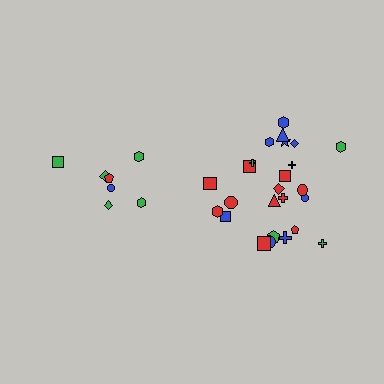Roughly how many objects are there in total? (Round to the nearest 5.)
Roughly 30 objects in total.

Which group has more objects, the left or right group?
The right group.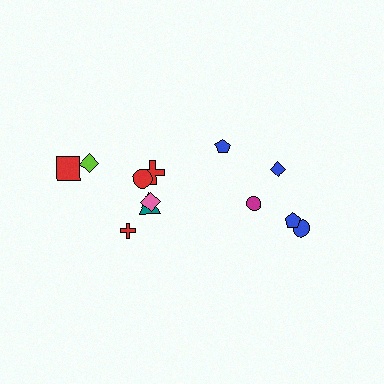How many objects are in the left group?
There are 7 objects.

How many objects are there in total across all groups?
There are 12 objects.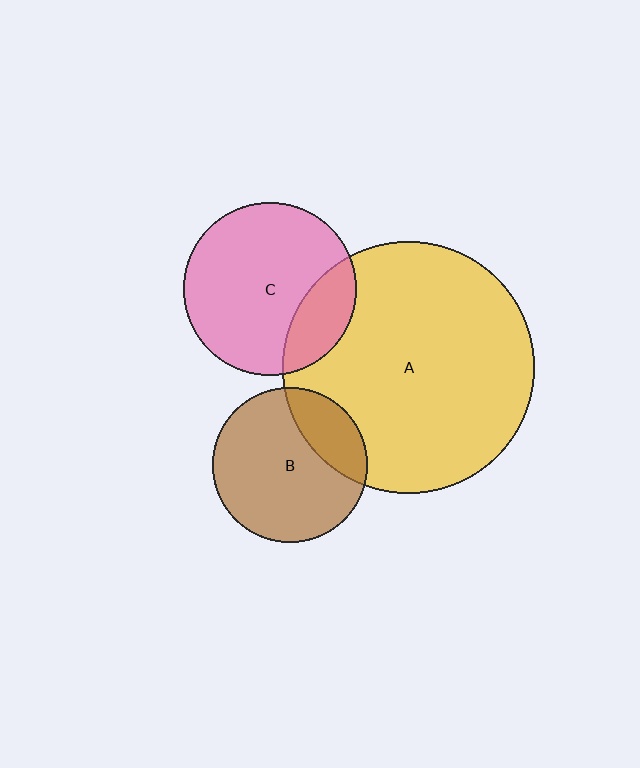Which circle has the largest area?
Circle A (yellow).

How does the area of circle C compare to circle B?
Approximately 1.2 times.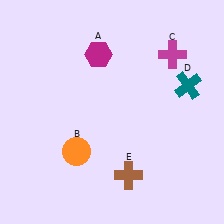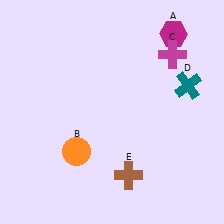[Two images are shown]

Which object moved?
The magenta hexagon (A) moved right.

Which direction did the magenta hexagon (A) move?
The magenta hexagon (A) moved right.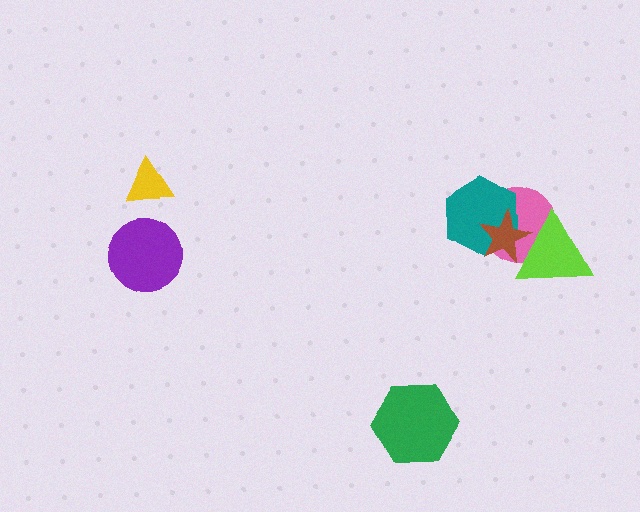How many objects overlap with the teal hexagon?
2 objects overlap with the teal hexagon.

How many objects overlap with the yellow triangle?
0 objects overlap with the yellow triangle.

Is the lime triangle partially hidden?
Yes, it is partially covered by another shape.